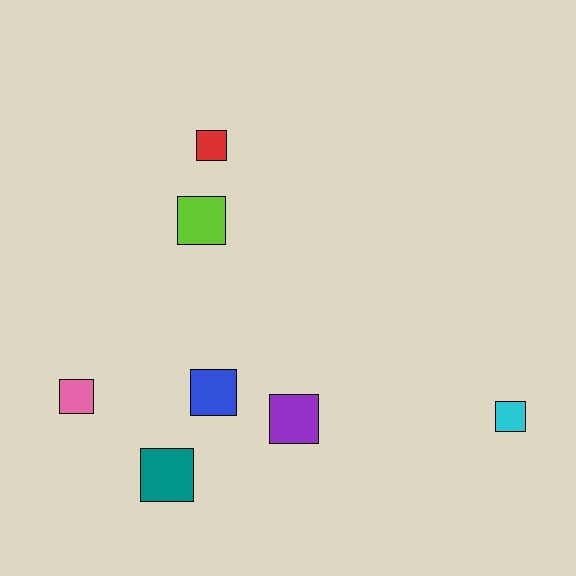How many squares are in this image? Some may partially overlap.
There are 7 squares.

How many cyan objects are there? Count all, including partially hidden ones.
There is 1 cyan object.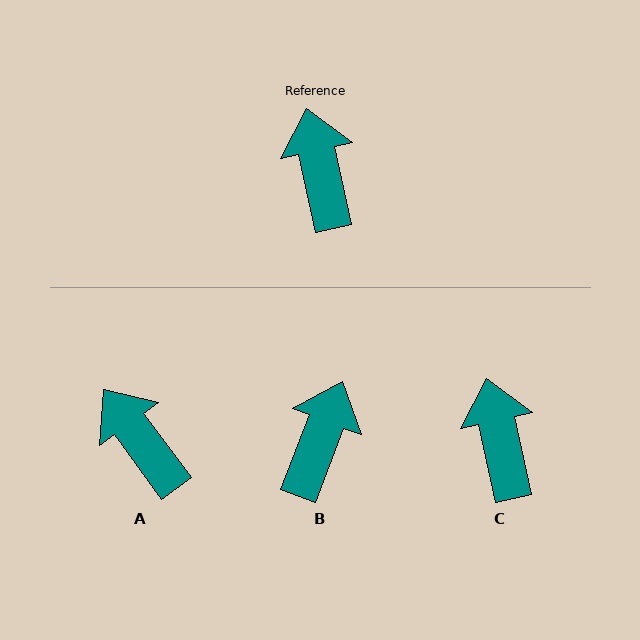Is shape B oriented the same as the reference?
No, it is off by about 34 degrees.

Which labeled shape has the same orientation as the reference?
C.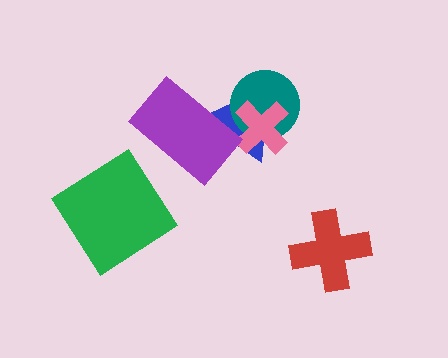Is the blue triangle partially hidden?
Yes, it is partially covered by another shape.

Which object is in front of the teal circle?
The pink cross is in front of the teal circle.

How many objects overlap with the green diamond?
0 objects overlap with the green diamond.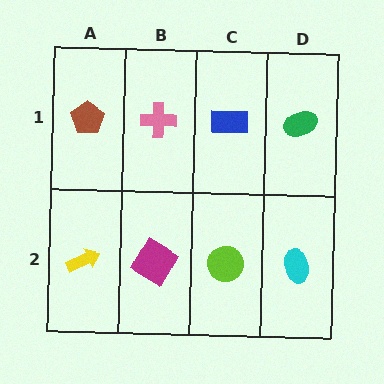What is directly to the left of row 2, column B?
A yellow arrow.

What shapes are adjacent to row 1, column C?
A lime circle (row 2, column C), a pink cross (row 1, column B), a green ellipse (row 1, column D).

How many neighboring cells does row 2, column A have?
2.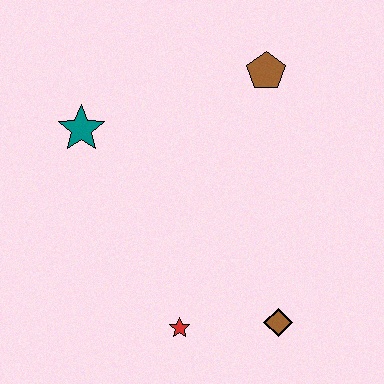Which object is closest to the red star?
The brown diamond is closest to the red star.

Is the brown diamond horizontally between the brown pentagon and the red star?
No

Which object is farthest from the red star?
The brown pentagon is farthest from the red star.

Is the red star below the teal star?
Yes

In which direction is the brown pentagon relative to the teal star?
The brown pentagon is to the right of the teal star.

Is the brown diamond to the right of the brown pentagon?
Yes